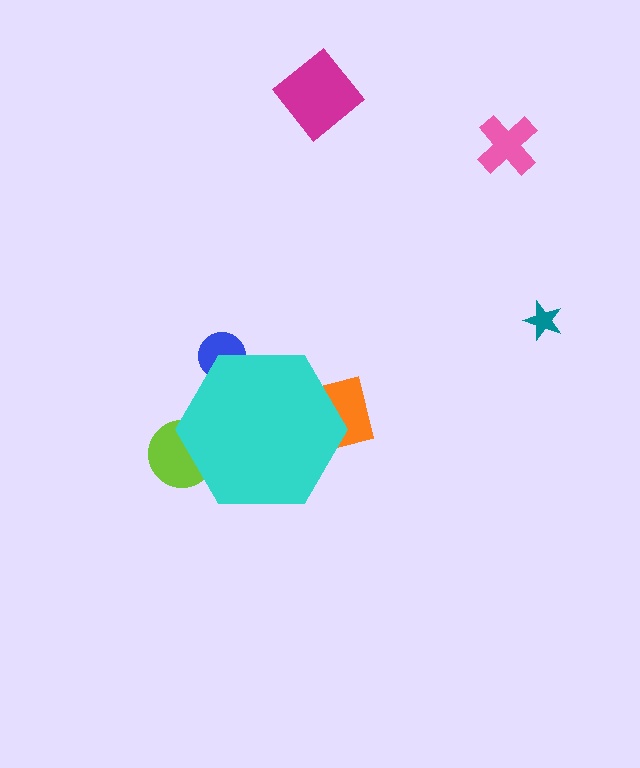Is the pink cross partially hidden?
No, the pink cross is fully visible.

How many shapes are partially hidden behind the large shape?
3 shapes are partially hidden.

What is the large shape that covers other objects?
A cyan hexagon.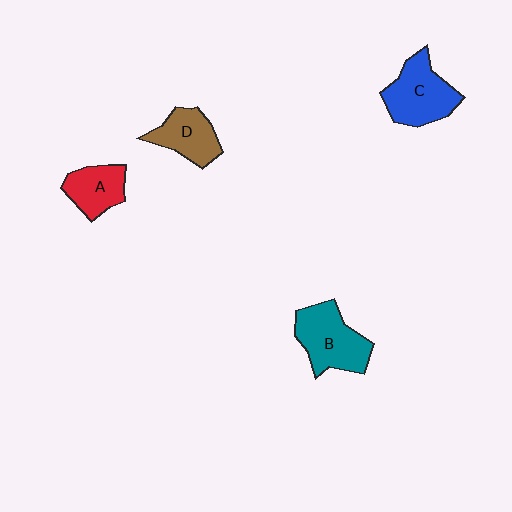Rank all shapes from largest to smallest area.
From largest to smallest: B (teal), C (blue), D (brown), A (red).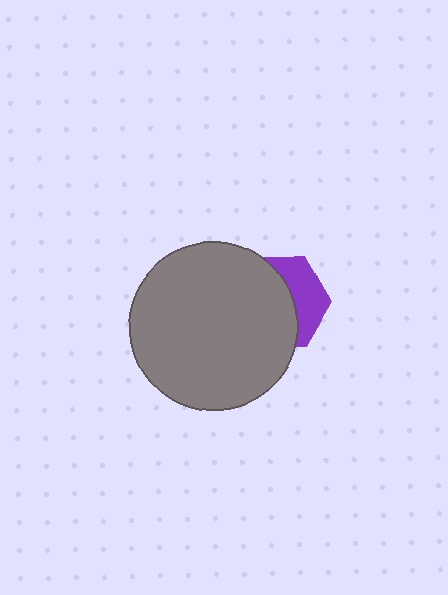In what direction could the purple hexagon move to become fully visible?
The purple hexagon could move right. That would shift it out from behind the gray circle entirely.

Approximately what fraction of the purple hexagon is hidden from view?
Roughly 63% of the purple hexagon is hidden behind the gray circle.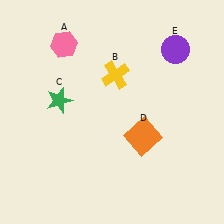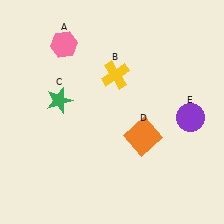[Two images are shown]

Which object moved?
The purple circle (E) moved down.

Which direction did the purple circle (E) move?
The purple circle (E) moved down.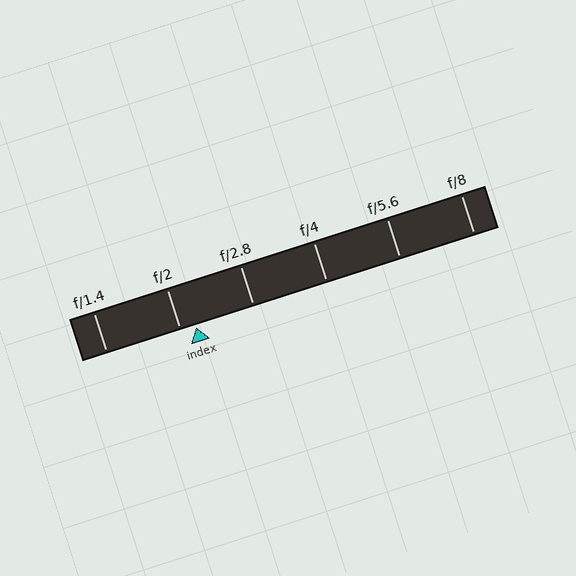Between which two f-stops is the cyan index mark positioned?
The index mark is between f/2 and f/2.8.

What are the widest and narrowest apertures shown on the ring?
The widest aperture shown is f/1.4 and the narrowest is f/8.